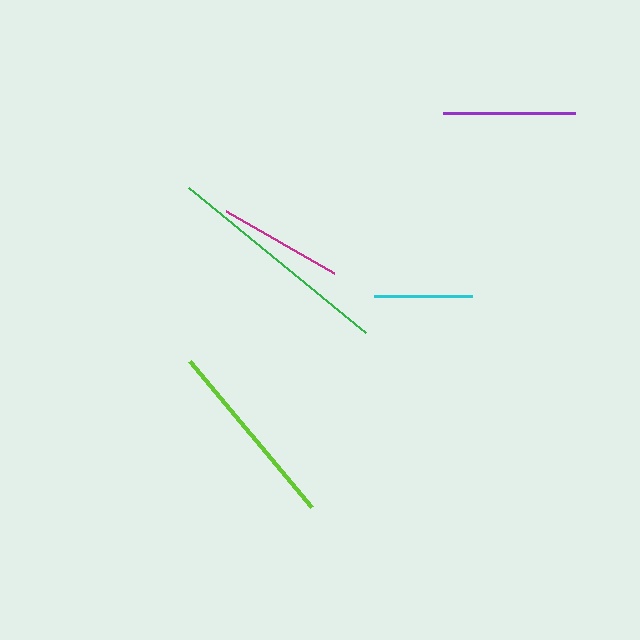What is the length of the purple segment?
The purple segment is approximately 133 pixels long.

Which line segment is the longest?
The green line is the longest at approximately 229 pixels.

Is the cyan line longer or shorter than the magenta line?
The magenta line is longer than the cyan line.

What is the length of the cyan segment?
The cyan segment is approximately 99 pixels long.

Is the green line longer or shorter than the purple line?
The green line is longer than the purple line.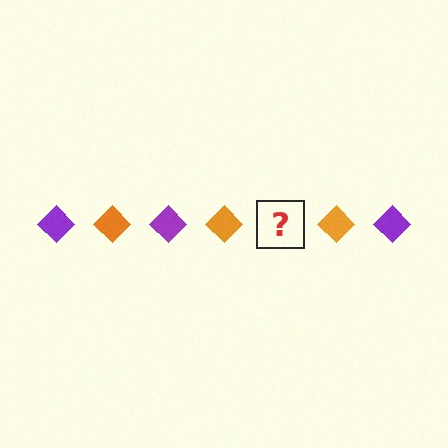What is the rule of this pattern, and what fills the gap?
The rule is that the pattern cycles through purple, orange diamonds. The gap should be filled with a purple diamond.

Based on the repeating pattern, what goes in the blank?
The blank should be a purple diamond.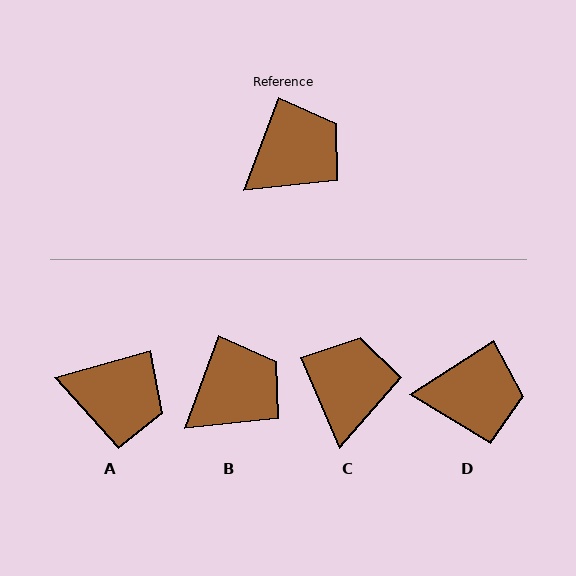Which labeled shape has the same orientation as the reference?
B.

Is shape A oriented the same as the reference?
No, it is off by about 54 degrees.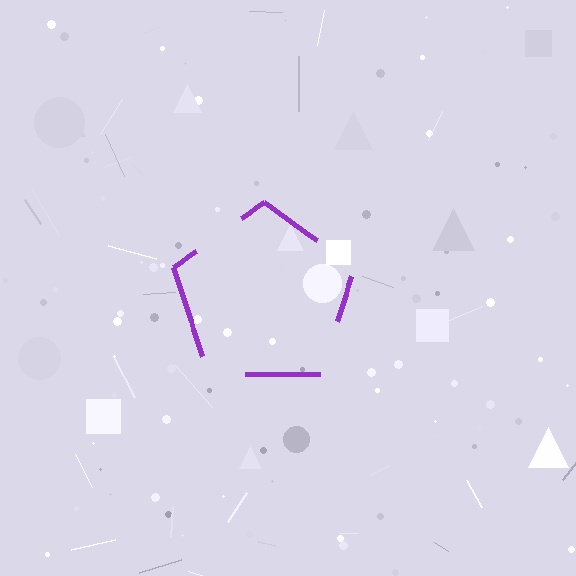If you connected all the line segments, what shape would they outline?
They would outline a pentagon.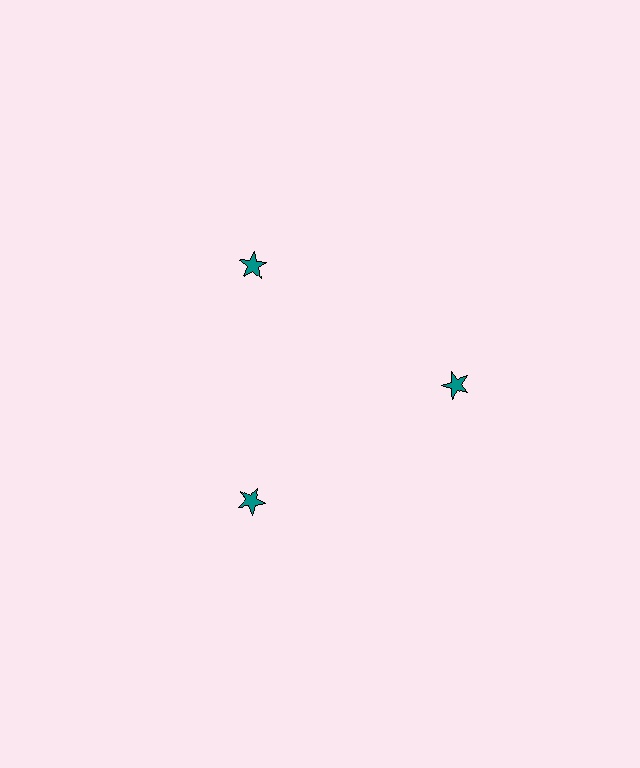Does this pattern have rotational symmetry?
Yes, this pattern has 3-fold rotational symmetry. It looks the same after rotating 120 degrees around the center.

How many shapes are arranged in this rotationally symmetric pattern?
There are 3 shapes, arranged in 3 groups of 1.